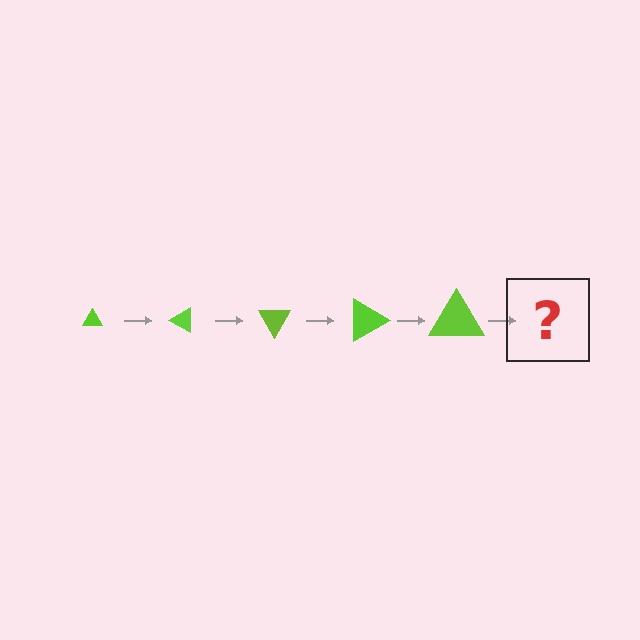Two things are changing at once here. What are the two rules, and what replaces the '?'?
The two rules are that the triangle grows larger each step and it rotates 30 degrees each step. The '?' should be a triangle, larger than the previous one and rotated 150 degrees from the start.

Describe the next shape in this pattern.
It should be a triangle, larger than the previous one and rotated 150 degrees from the start.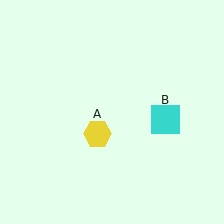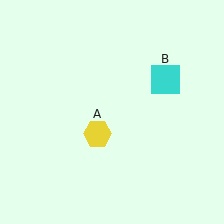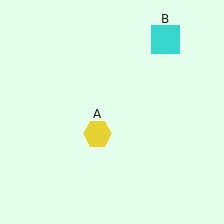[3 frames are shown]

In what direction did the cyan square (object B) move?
The cyan square (object B) moved up.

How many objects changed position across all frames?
1 object changed position: cyan square (object B).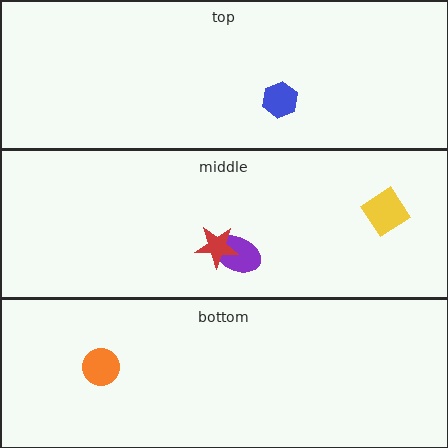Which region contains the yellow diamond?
The middle region.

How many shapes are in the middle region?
3.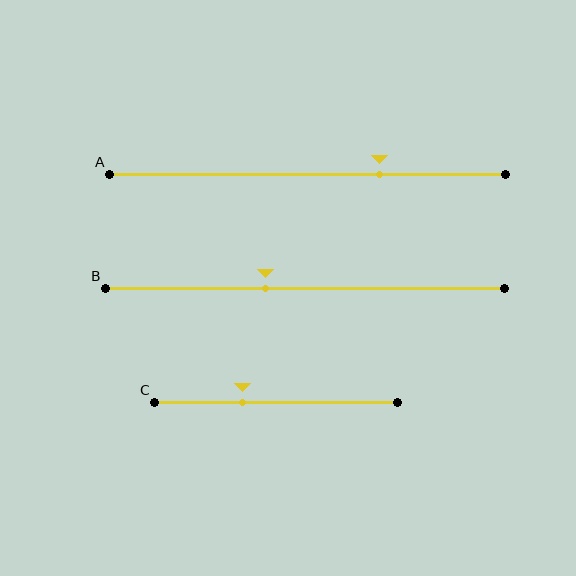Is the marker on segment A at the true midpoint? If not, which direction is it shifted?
No, the marker on segment A is shifted to the right by about 18% of the segment length.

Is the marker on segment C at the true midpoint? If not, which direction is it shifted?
No, the marker on segment C is shifted to the left by about 14% of the segment length.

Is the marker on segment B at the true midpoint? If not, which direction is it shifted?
No, the marker on segment B is shifted to the left by about 10% of the segment length.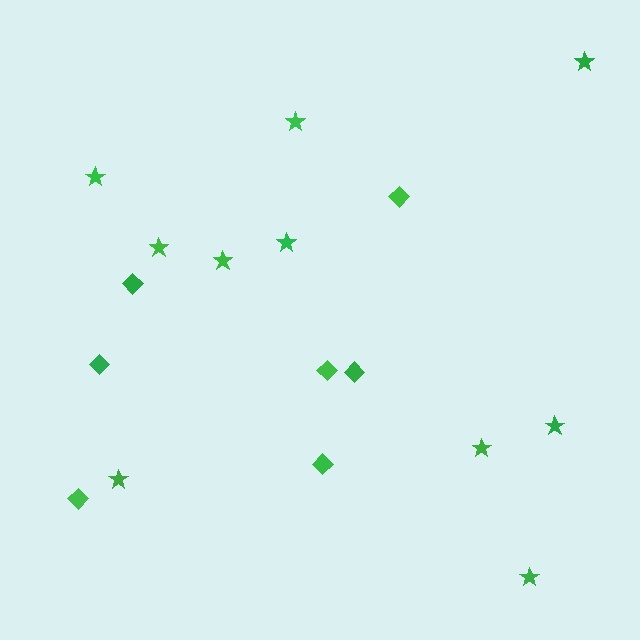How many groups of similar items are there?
There are 2 groups: one group of stars (10) and one group of diamonds (7).